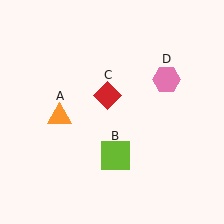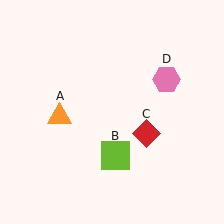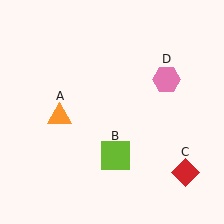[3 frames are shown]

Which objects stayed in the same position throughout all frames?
Orange triangle (object A) and lime square (object B) and pink hexagon (object D) remained stationary.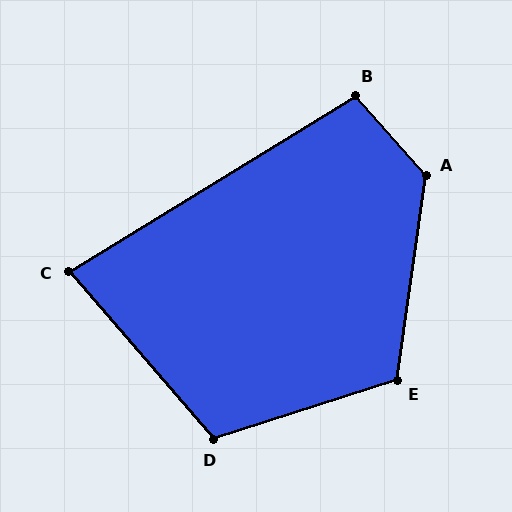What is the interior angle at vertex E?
Approximately 116 degrees (obtuse).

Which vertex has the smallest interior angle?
C, at approximately 81 degrees.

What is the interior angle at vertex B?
Approximately 100 degrees (obtuse).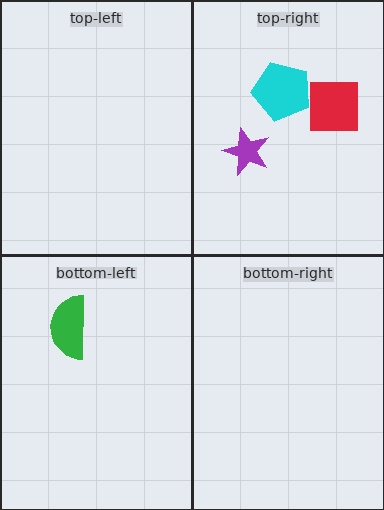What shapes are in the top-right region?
The purple star, the red square, the cyan pentagon.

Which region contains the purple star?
The top-right region.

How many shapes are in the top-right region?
3.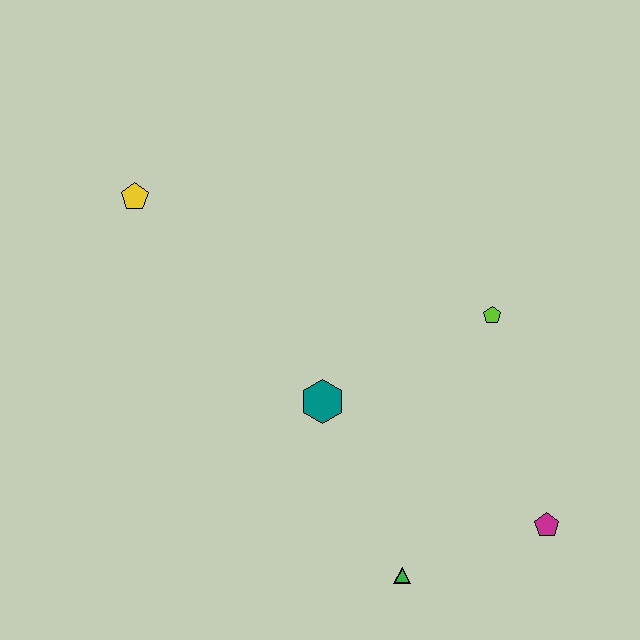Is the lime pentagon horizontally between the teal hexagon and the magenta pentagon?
Yes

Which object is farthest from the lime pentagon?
The yellow pentagon is farthest from the lime pentagon.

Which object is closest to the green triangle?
The magenta pentagon is closest to the green triangle.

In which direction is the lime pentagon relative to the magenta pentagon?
The lime pentagon is above the magenta pentagon.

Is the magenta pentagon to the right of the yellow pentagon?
Yes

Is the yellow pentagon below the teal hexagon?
No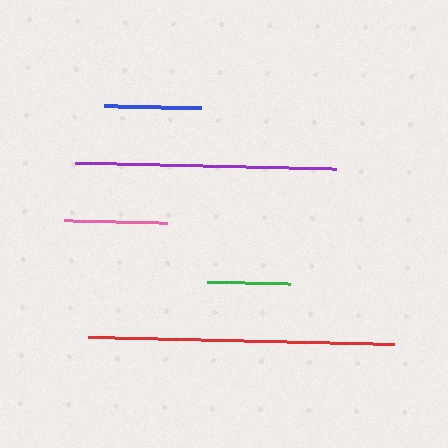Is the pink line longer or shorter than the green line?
The pink line is longer than the green line.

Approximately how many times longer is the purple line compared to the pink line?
The purple line is approximately 2.5 times the length of the pink line.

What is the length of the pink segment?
The pink segment is approximately 103 pixels long.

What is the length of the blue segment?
The blue segment is approximately 97 pixels long.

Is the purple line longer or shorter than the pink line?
The purple line is longer than the pink line.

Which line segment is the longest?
The red line is the longest at approximately 306 pixels.